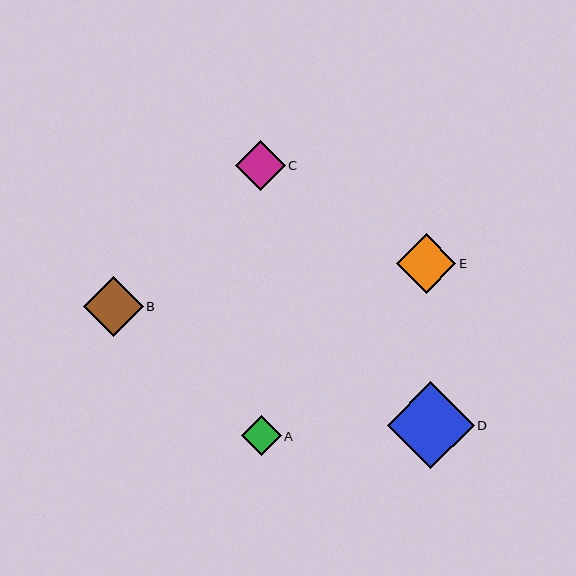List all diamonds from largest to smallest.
From largest to smallest: D, B, E, C, A.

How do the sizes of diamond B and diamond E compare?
Diamond B and diamond E are approximately the same size.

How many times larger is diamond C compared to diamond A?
Diamond C is approximately 1.2 times the size of diamond A.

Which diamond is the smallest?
Diamond A is the smallest with a size of approximately 40 pixels.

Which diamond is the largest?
Diamond D is the largest with a size of approximately 87 pixels.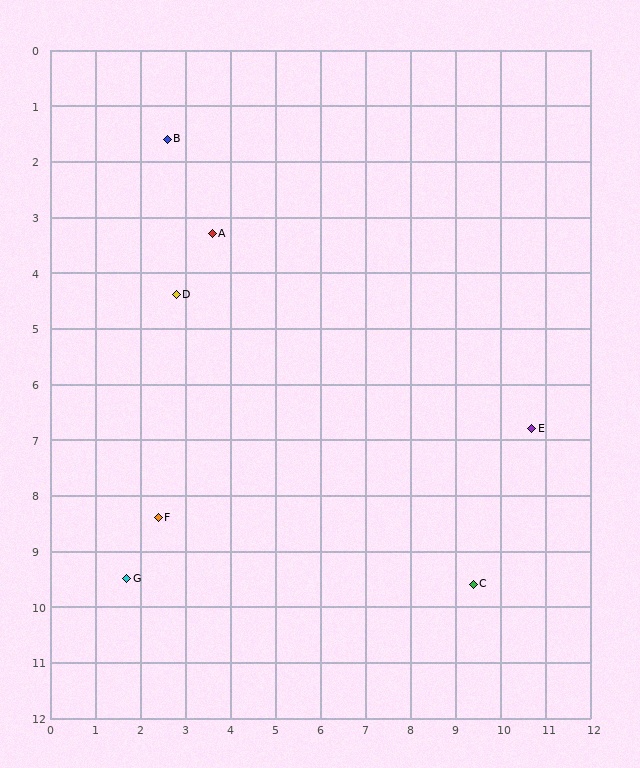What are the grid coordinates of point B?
Point B is at approximately (2.6, 1.6).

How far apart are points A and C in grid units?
Points A and C are about 8.6 grid units apart.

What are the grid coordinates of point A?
Point A is at approximately (3.6, 3.3).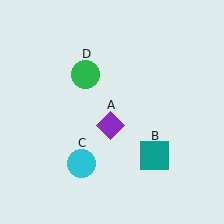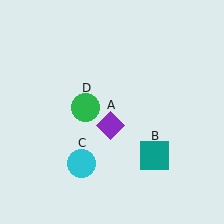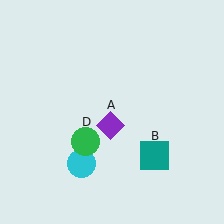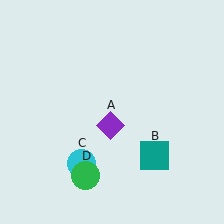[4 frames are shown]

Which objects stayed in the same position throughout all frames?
Purple diamond (object A) and teal square (object B) and cyan circle (object C) remained stationary.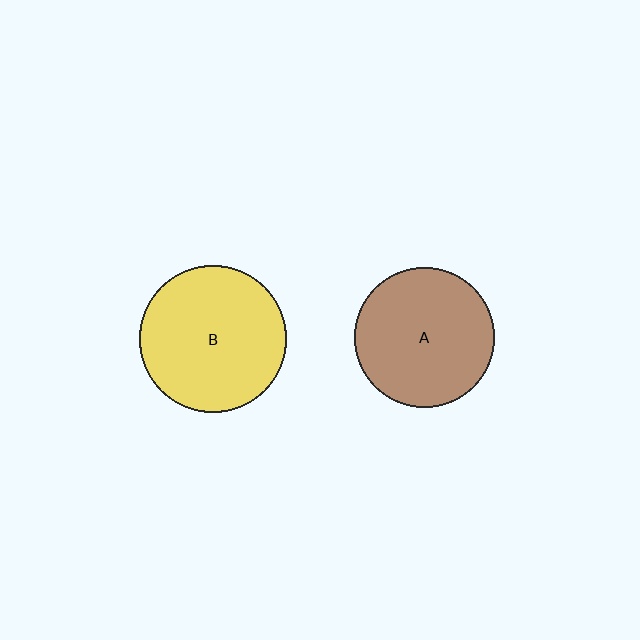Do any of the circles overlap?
No, none of the circles overlap.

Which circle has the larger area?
Circle B (yellow).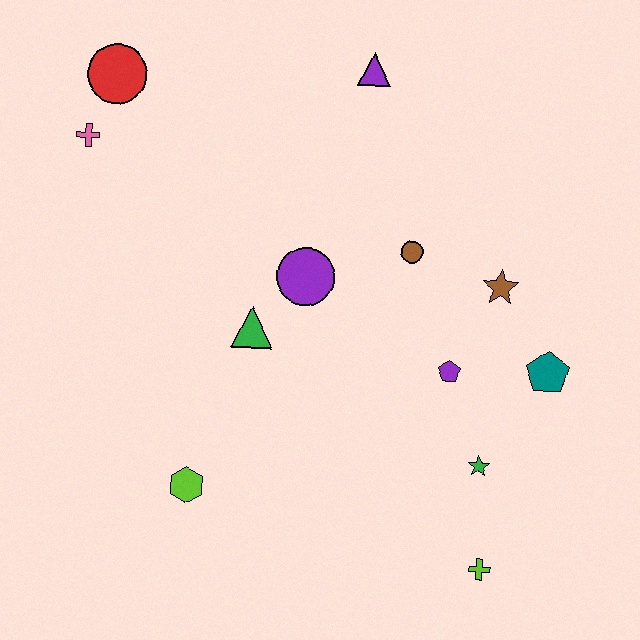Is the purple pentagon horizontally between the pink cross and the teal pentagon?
Yes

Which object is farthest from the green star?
The red circle is farthest from the green star.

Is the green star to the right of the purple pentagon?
Yes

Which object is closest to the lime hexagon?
The green triangle is closest to the lime hexagon.